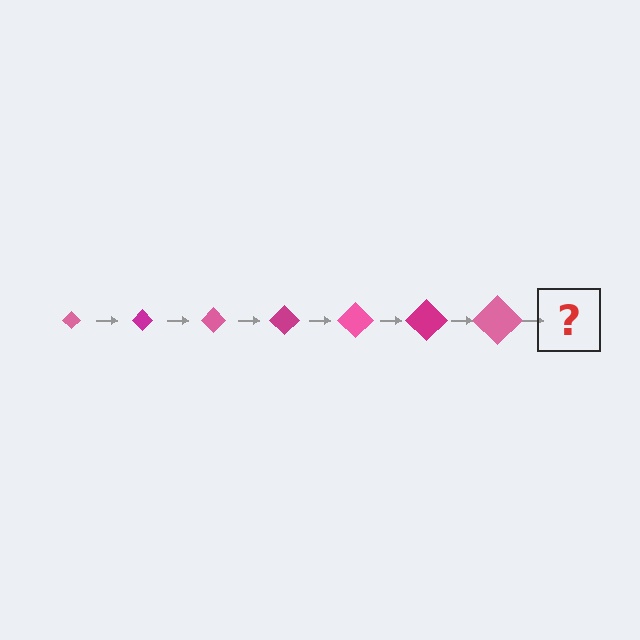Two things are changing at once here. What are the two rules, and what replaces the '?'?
The two rules are that the diamond grows larger each step and the color cycles through pink and magenta. The '?' should be a magenta diamond, larger than the previous one.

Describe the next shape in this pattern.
It should be a magenta diamond, larger than the previous one.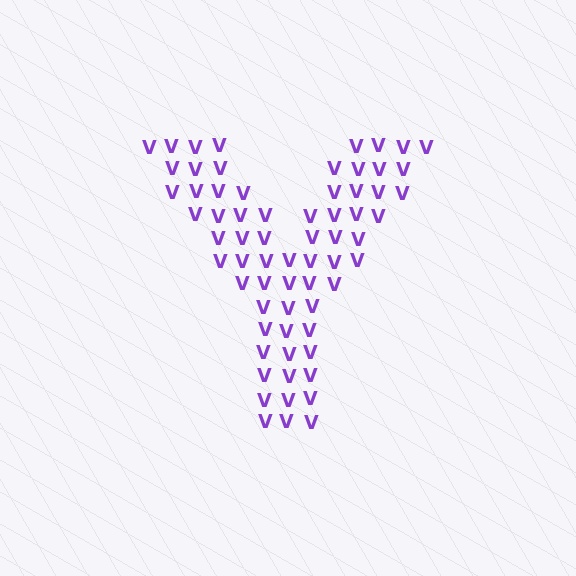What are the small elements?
The small elements are letter V's.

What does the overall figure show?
The overall figure shows the letter Y.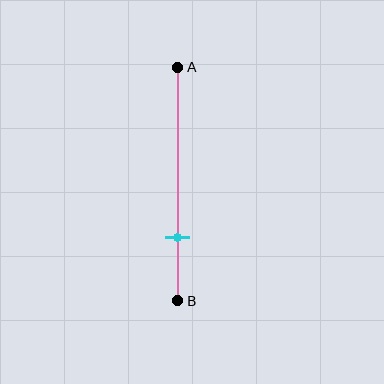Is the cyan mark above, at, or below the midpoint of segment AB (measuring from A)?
The cyan mark is below the midpoint of segment AB.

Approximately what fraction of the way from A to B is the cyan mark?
The cyan mark is approximately 75% of the way from A to B.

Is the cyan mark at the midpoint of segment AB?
No, the mark is at about 75% from A, not at the 50% midpoint.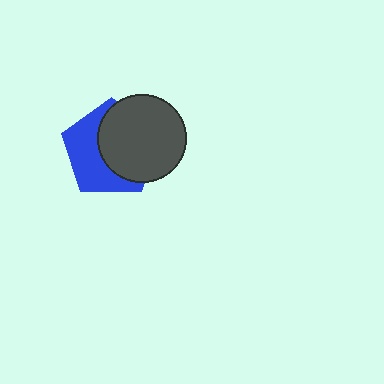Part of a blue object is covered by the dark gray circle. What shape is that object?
It is a pentagon.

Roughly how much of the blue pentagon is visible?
About half of it is visible (roughly 47%).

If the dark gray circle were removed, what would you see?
You would see the complete blue pentagon.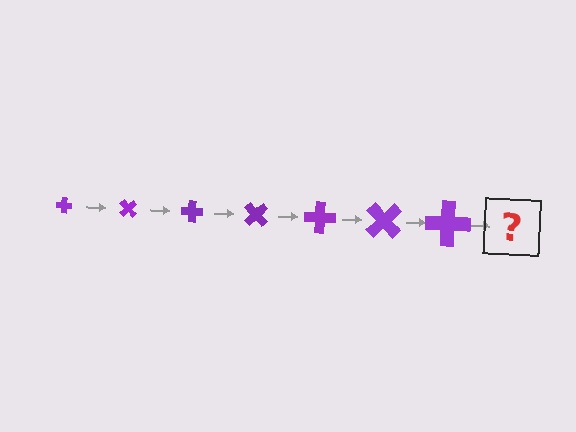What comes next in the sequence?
The next element should be a cross, larger than the previous one and rotated 315 degrees from the start.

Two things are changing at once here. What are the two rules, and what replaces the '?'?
The two rules are that the cross grows larger each step and it rotates 45 degrees each step. The '?' should be a cross, larger than the previous one and rotated 315 degrees from the start.